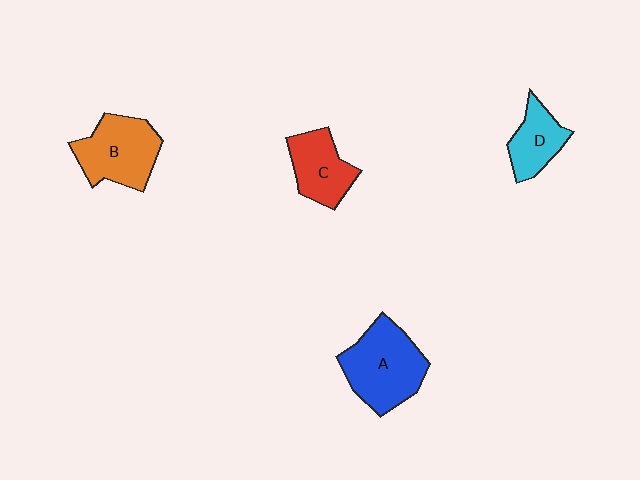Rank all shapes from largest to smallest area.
From largest to smallest: A (blue), B (orange), C (red), D (cyan).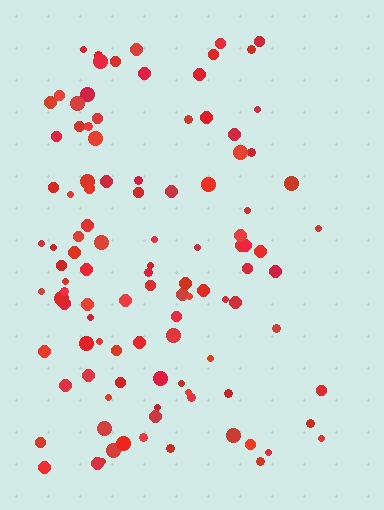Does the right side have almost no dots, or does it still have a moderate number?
Still a moderate number, just noticeably fewer than the left.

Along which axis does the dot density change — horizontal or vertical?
Horizontal.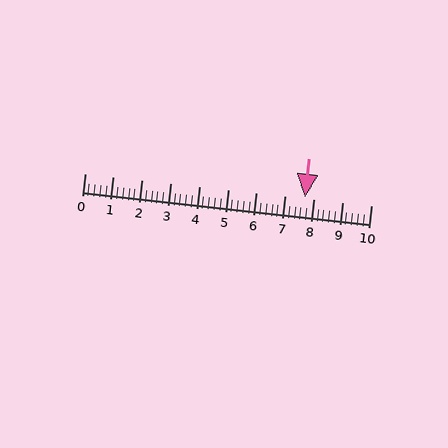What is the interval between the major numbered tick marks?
The major tick marks are spaced 1 units apart.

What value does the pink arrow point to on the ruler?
The pink arrow points to approximately 7.7.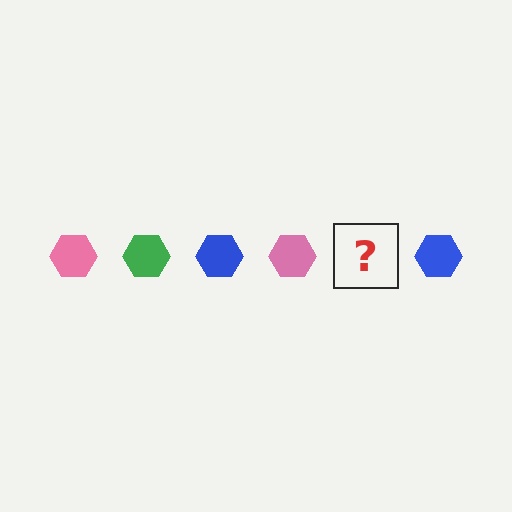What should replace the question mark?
The question mark should be replaced with a green hexagon.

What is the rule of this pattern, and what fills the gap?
The rule is that the pattern cycles through pink, green, blue hexagons. The gap should be filled with a green hexagon.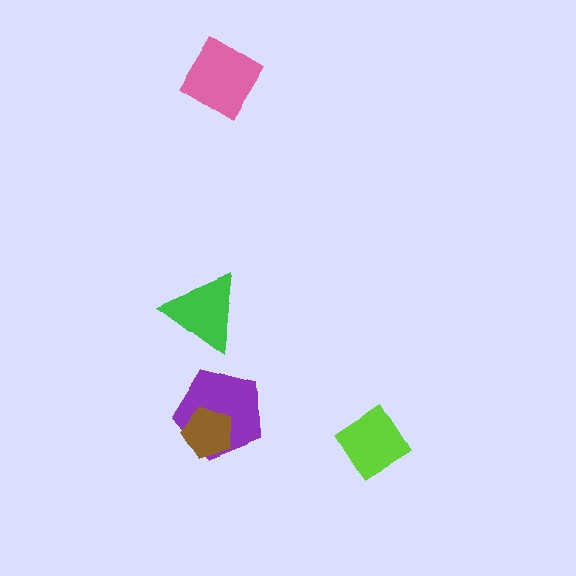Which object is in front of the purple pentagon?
The brown pentagon is in front of the purple pentagon.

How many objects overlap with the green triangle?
0 objects overlap with the green triangle.